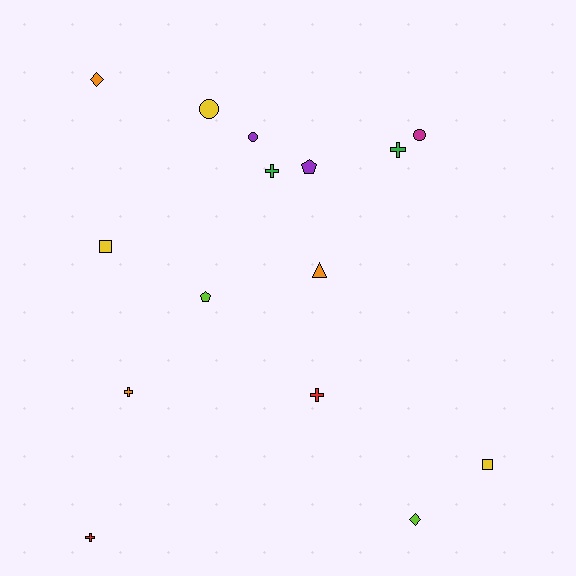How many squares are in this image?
There are 2 squares.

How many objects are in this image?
There are 15 objects.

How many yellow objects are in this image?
There are 3 yellow objects.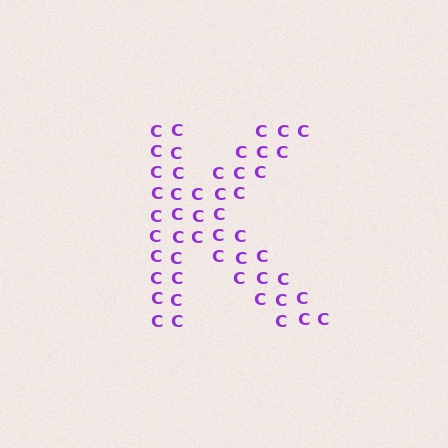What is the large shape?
The large shape is the letter K.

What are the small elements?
The small elements are letter C's.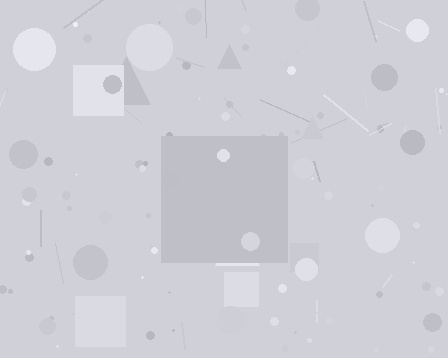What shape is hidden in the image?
A square is hidden in the image.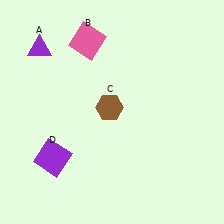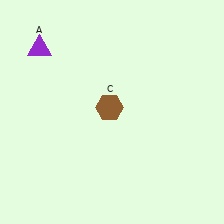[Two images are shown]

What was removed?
The purple square (D), the pink square (B) were removed in Image 2.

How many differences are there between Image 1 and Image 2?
There are 2 differences between the two images.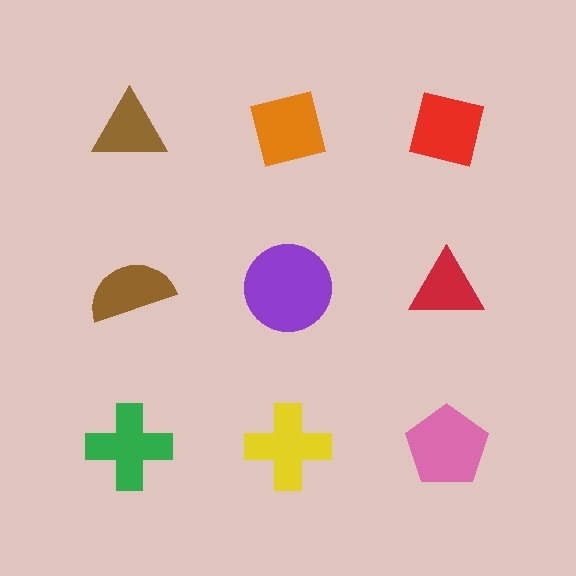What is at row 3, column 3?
A pink pentagon.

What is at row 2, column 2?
A purple circle.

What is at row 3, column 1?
A green cross.